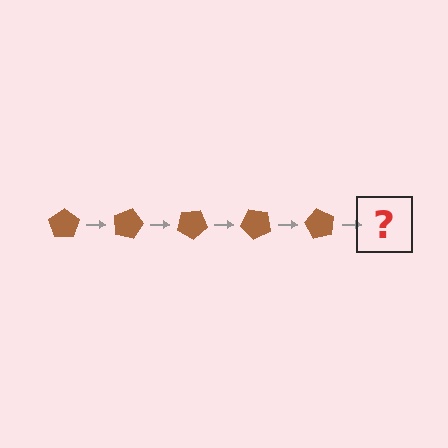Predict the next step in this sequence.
The next step is a brown pentagon rotated 75 degrees.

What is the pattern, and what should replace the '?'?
The pattern is that the pentagon rotates 15 degrees each step. The '?' should be a brown pentagon rotated 75 degrees.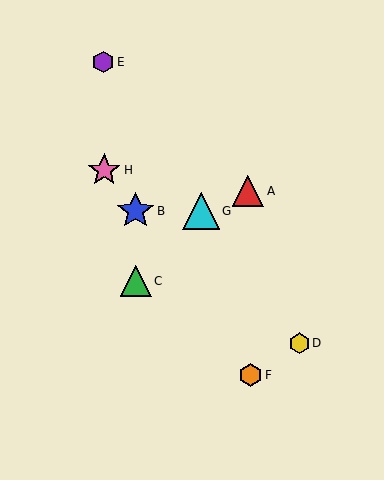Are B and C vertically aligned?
Yes, both are at x≈136.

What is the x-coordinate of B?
Object B is at x≈136.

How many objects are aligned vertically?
2 objects (B, C) are aligned vertically.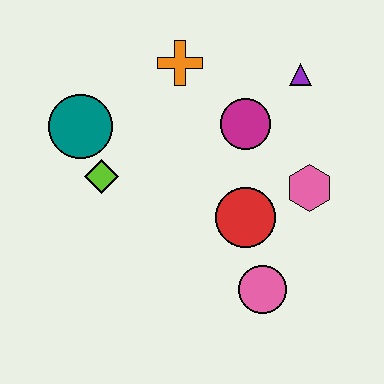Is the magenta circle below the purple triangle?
Yes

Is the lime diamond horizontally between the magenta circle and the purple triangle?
No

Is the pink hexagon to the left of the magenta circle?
No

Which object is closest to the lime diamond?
The teal circle is closest to the lime diamond.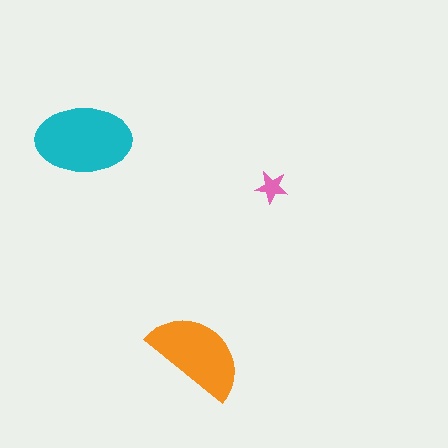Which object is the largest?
The cyan ellipse.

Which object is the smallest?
The pink star.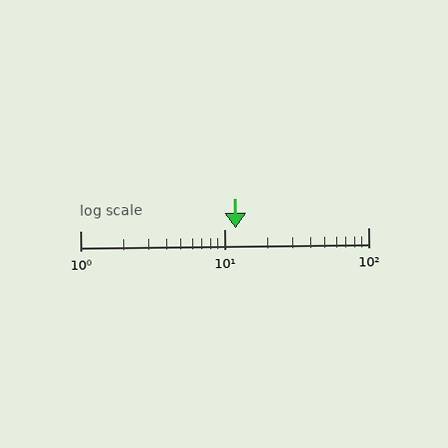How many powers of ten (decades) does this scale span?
The scale spans 2 decades, from 1 to 100.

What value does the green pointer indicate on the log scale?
The pointer indicates approximately 12.